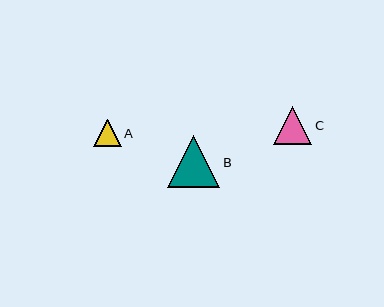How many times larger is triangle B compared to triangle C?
Triangle B is approximately 1.4 times the size of triangle C.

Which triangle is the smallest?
Triangle A is the smallest with a size of approximately 27 pixels.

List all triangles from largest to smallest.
From largest to smallest: B, C, A.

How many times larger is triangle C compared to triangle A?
Triangle C is approximately 1.4 times the size of triangle A.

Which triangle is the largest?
Triangle B is the largest with a size of approximately 52 pixels.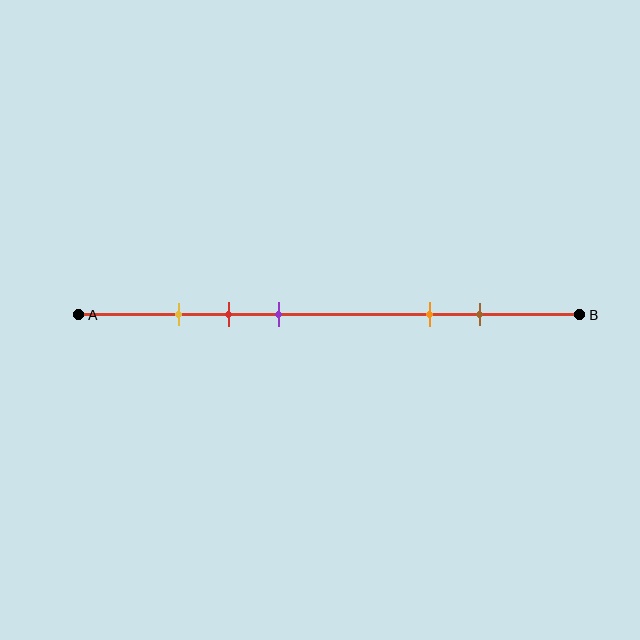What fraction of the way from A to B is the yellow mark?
The yellow mark is approximately 20% (0.2) of the way from A to B.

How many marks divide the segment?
There are 5 marks dividing the segment.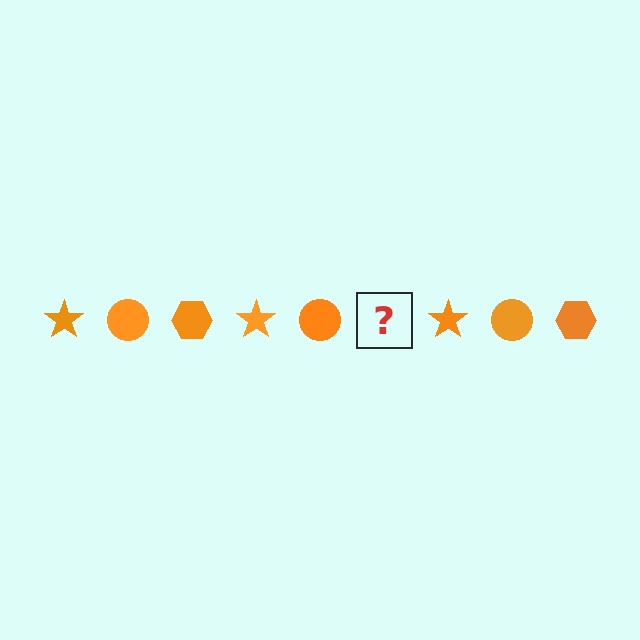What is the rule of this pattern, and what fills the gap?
The rule is that the pattern cycles through star, circle, hexagon shapes in orange. The gap should be filled with an orange hexagon.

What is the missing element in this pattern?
The missing element is an orange hexagon.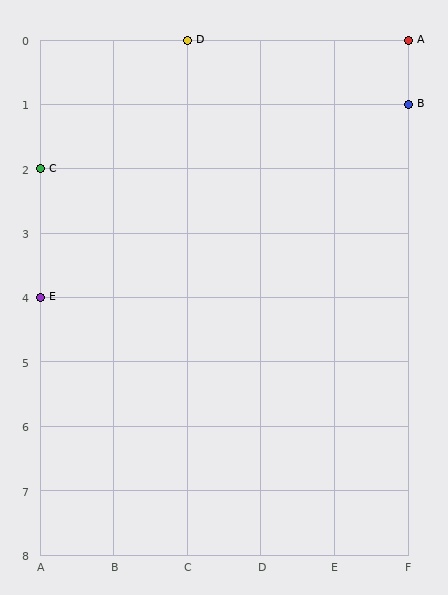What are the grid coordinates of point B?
Point B is at grid coordinates (F, 1).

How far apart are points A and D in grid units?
Points A and D are 3 columns apart.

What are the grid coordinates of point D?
Point D is at grid coordinates (C, 0).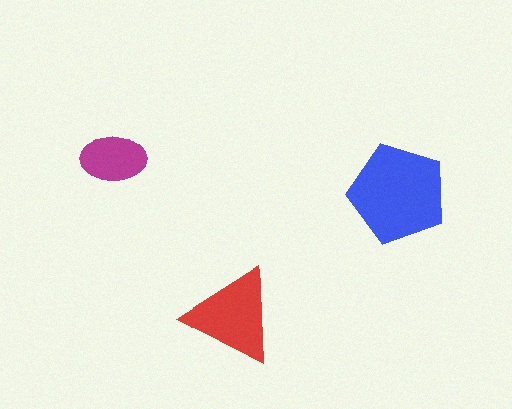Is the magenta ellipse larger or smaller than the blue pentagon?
Smaller.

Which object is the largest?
The blue pentagon.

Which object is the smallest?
The magenta ellipse.